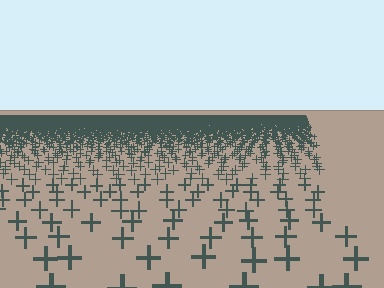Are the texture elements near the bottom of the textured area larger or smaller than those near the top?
Larger. Near the bottom, elements are closer to the viewer and appear at a bigger on-screen size.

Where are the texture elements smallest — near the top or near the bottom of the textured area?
Near the top.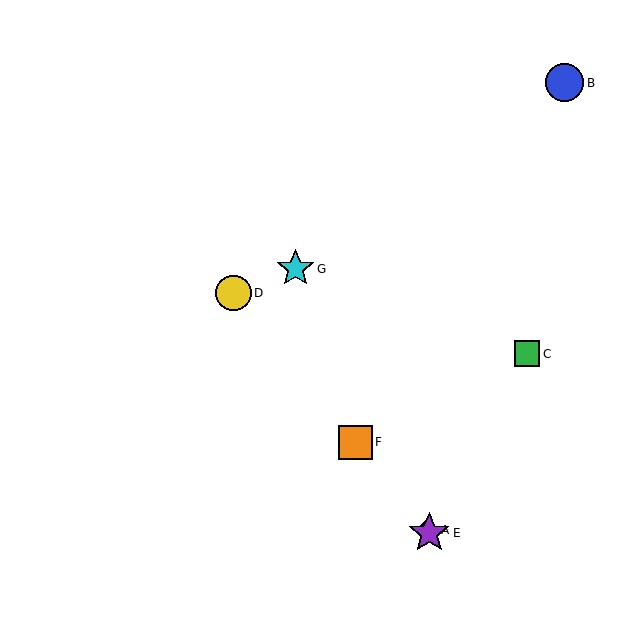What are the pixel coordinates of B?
Object B is at (565, 83).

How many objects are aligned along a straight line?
4 objects (A, D, E, F) are aligned along a straight line.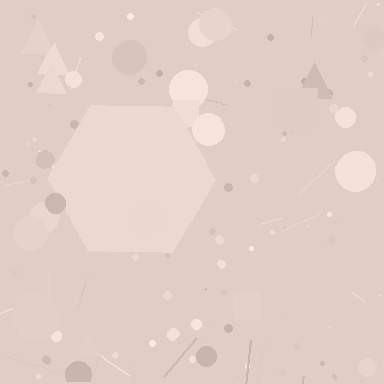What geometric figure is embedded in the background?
A hexagon is embedded in the background.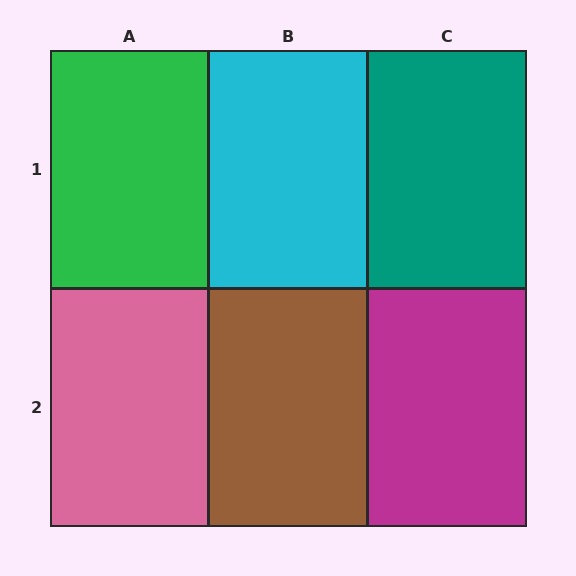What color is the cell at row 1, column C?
Teal.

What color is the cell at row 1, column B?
Cyan.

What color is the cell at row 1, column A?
Green.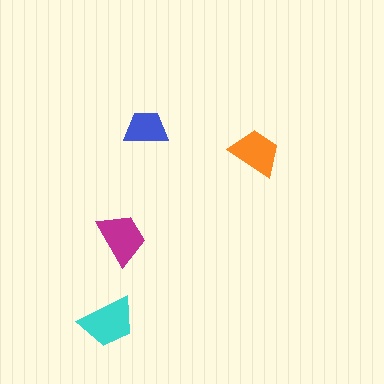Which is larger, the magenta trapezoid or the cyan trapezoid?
The cyan one.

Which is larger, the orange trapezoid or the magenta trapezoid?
The magenta one.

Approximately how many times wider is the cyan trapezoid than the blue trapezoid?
About 1.5 times wider.